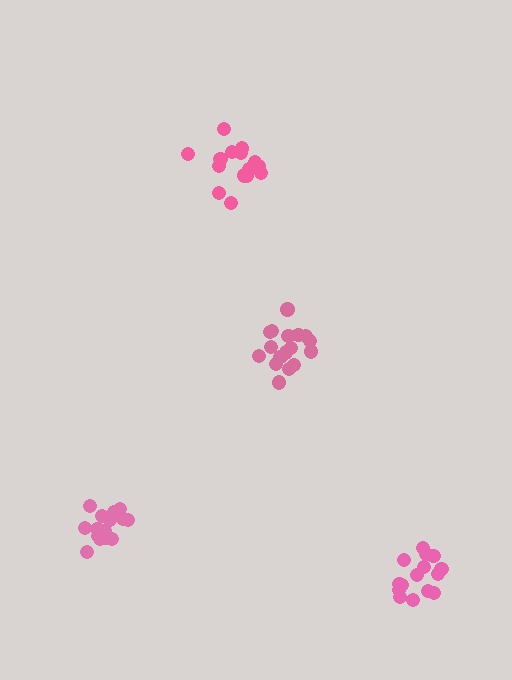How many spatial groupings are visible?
There are 4 spatial groupings.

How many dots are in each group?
Group 1: 18 dots, Group 2: 15 dots, Group 3: 15 dots, Group 4: 15 dots (63 total).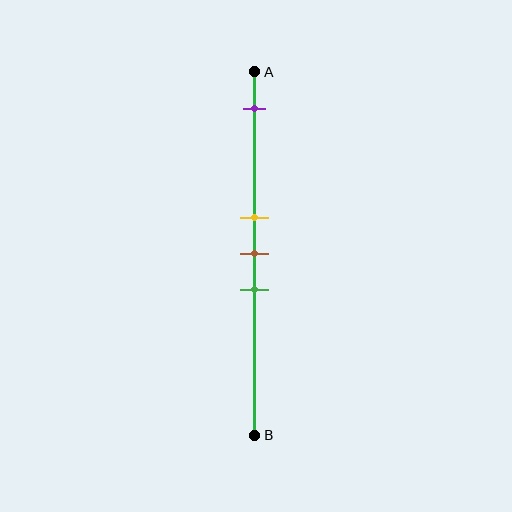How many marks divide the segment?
There are 4 marks dividing the segment.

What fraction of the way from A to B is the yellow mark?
The yellow mark is approximately 40% (0.4) of the way from A to B.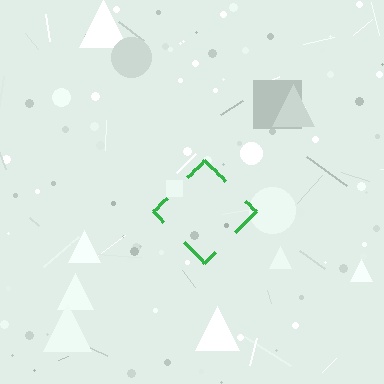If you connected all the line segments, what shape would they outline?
They would outline a diamond.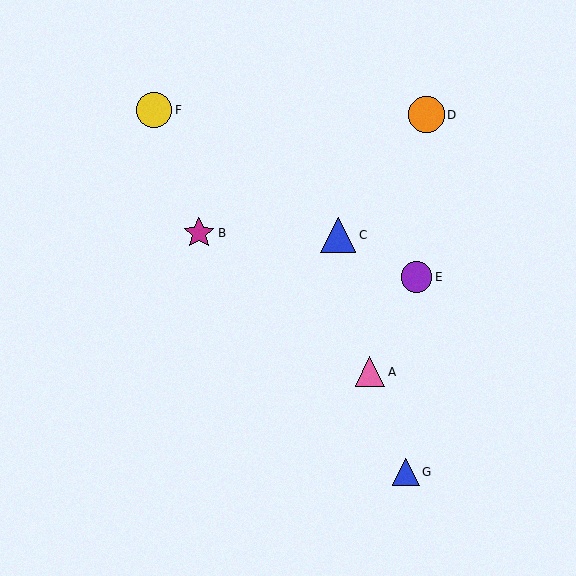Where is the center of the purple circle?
The center of the purple circle is at (416, 277).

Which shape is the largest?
The orange circle (labeled D) is the largest.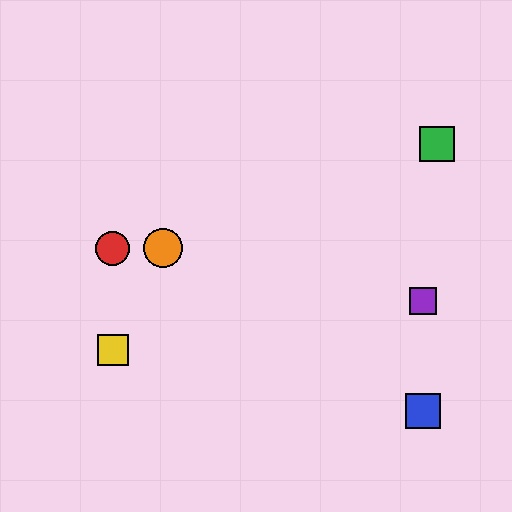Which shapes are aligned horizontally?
The red circle, the orange circle are aligned horizontally.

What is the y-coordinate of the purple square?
The purple square is at y≈301.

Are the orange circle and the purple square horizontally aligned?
No, the orange circle is at y≈248 and the purple square is at y≈301.